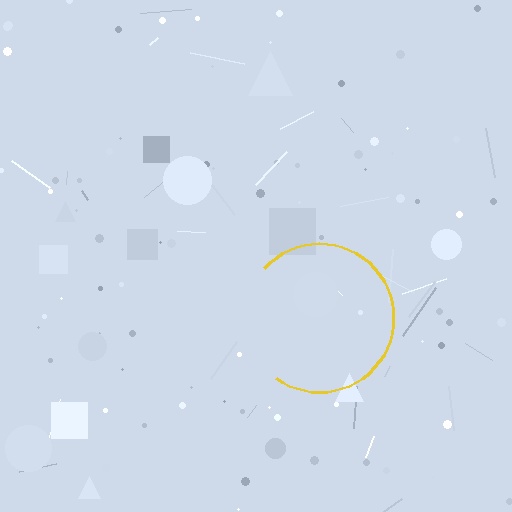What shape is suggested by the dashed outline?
The dashed outline suggests a circle.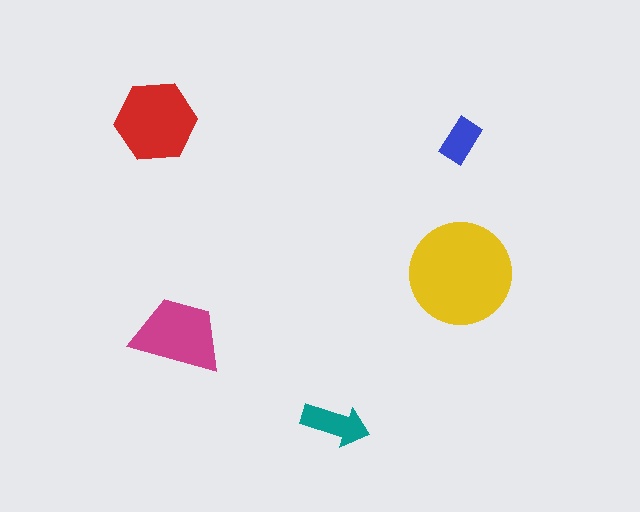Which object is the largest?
The yellow circle.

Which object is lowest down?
The teal arrow is bottommost.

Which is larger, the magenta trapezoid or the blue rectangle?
The magenta trapezoid.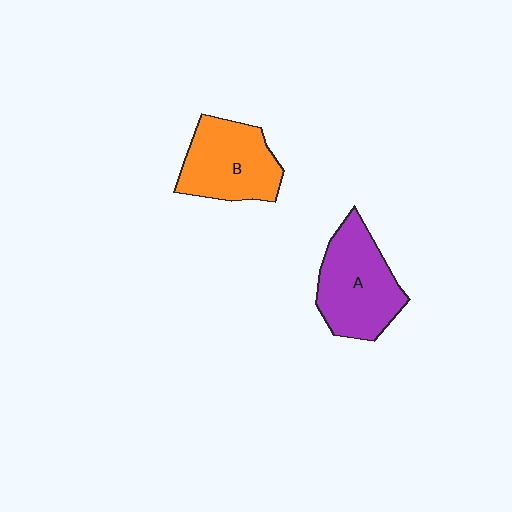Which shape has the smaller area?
Shape B (orange).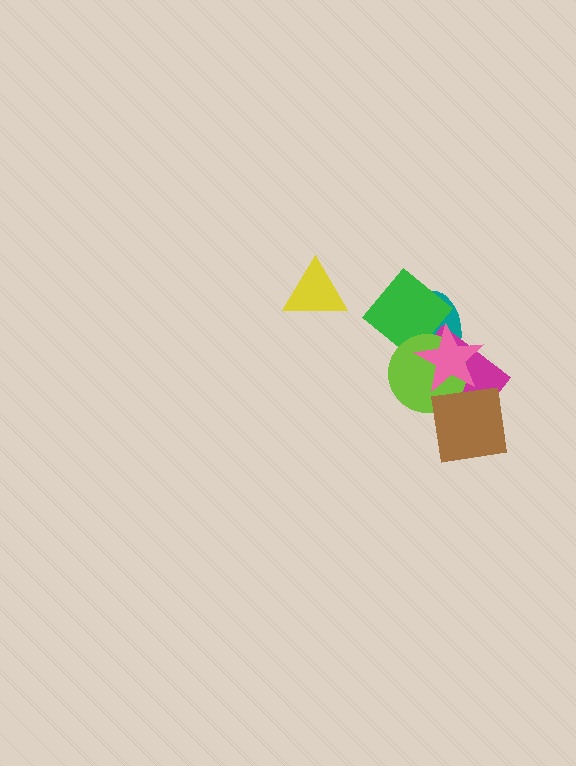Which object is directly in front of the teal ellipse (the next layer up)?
The magenta rectangle is directly in front of the teal ellipse.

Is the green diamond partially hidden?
Yes, it is partially covered by another shape.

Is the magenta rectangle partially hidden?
Yes, it is partially covered by another shape.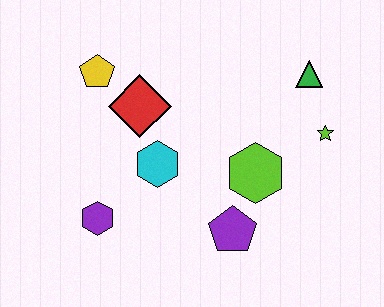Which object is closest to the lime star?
The green triangle is closest to the lime star.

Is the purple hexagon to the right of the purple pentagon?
No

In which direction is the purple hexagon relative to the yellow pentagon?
The purple hexagon is below the yellow pentagon.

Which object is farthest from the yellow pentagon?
The lime star is farthest from the yellow pentagon.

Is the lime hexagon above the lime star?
No